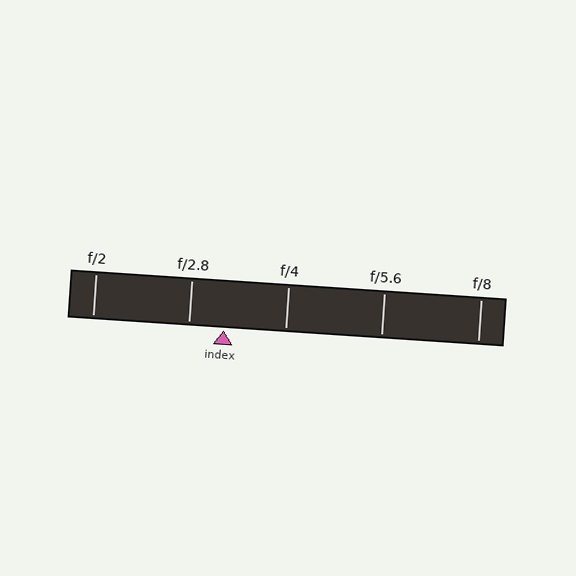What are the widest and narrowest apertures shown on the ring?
The widest aperture shown is f/2 and the narrowest is f/8.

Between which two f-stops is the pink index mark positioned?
The index mark is between f/2.8 and f/4.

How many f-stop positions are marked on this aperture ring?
There are 5 f-stop positions marked.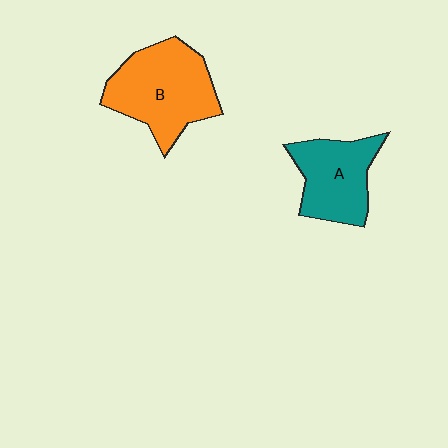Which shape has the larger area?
Shape B (orange).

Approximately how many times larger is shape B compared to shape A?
Approximately 1.3 times.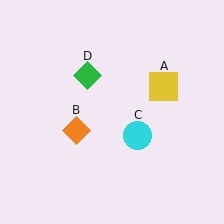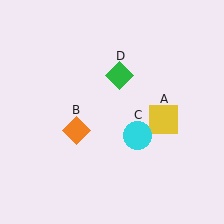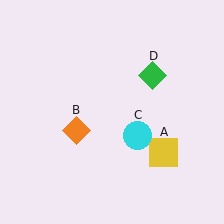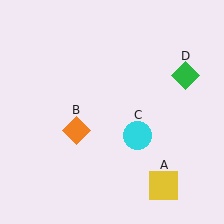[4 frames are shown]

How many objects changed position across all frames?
2 objects changed position: yellow square (object A), green diamond (object D).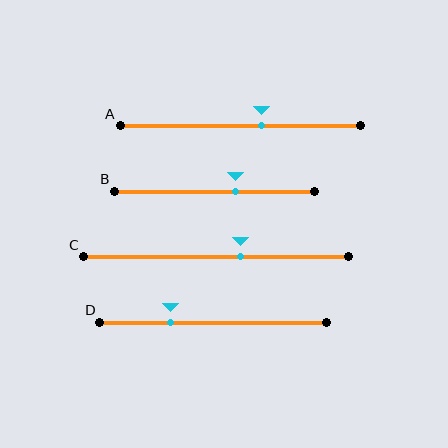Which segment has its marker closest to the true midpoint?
Segment A has its marker closest to the true midpoint.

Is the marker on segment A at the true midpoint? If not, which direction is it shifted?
No, the marker on segment A is shifted to the right by about 9% of the segment length.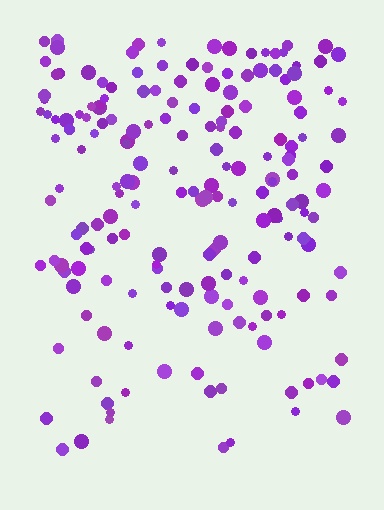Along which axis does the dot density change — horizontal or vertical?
Vertical.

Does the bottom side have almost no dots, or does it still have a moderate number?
Still a moderate number, just noticeably fewer than the top.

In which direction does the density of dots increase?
From bottom to top, with the top side densest.